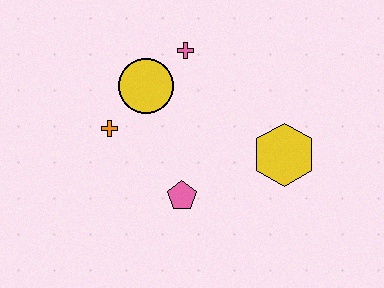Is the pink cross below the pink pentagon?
No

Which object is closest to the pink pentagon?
The orange cross is closest to the pink pentagon.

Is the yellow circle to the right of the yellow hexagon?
No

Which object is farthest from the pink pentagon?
The pink cross is farthest from the pink pentagon.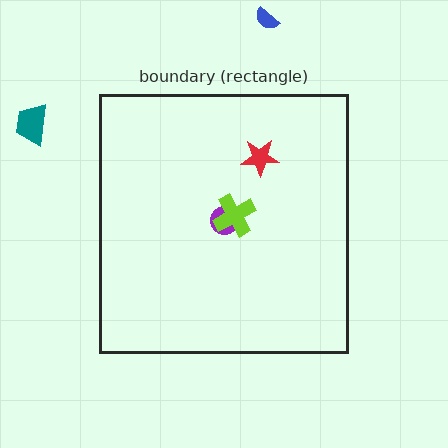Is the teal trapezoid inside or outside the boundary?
Outside.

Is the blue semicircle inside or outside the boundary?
Outside.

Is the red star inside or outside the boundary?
Inside.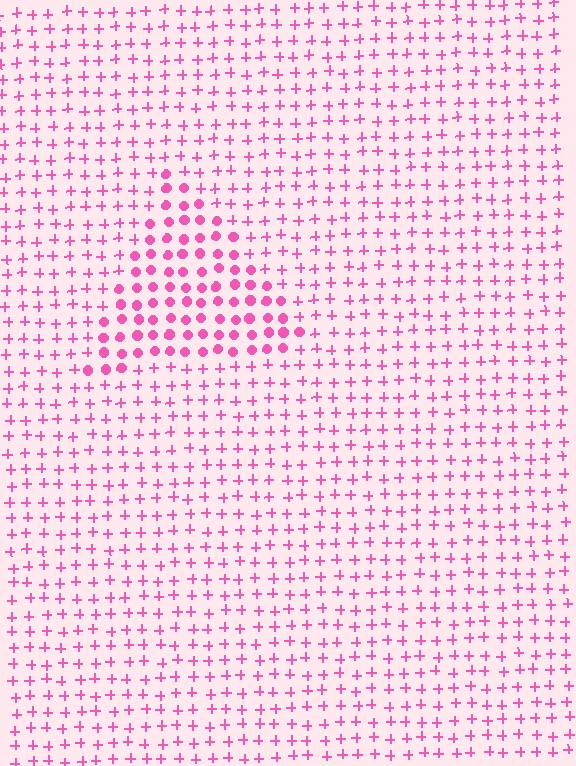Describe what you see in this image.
The image is filled with small pink elements arranged in a uniform grid. A triangle-shaped region contains circles, while the surrounding area contains plus signs. The boundary is defined purely by the change in element shape.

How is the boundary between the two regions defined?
The boundary is defined by a change in element shape: circles inside vs. plus signs outside. All elements share the same color and spacing.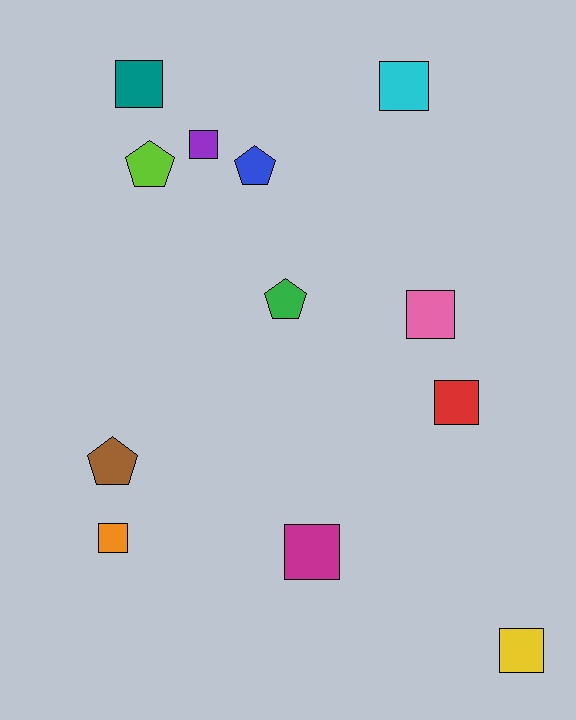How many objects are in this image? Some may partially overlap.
There are 12 objects.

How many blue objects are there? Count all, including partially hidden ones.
There is 1 blue object.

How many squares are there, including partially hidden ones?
There are 8 squares.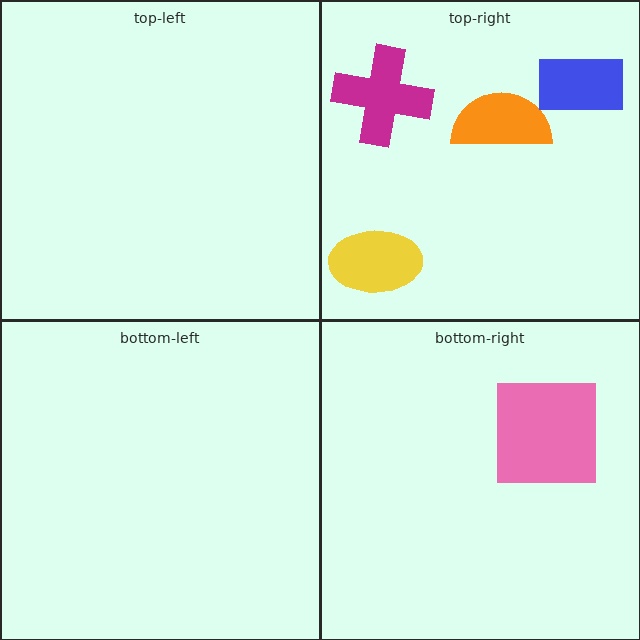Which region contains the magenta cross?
The top-right region.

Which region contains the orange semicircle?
The top-right region.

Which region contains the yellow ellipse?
The top-right region.